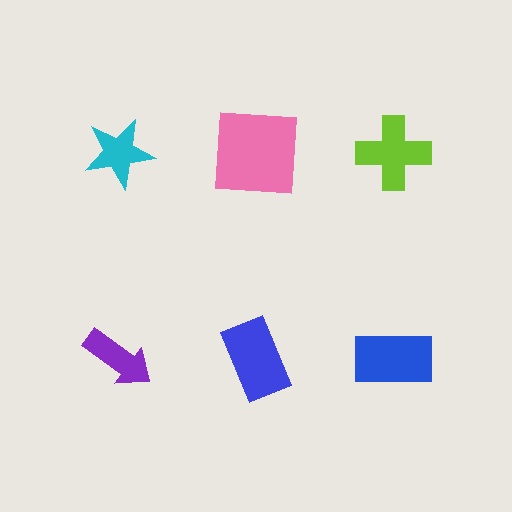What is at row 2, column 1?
A purple arrow.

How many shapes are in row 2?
3 shapes.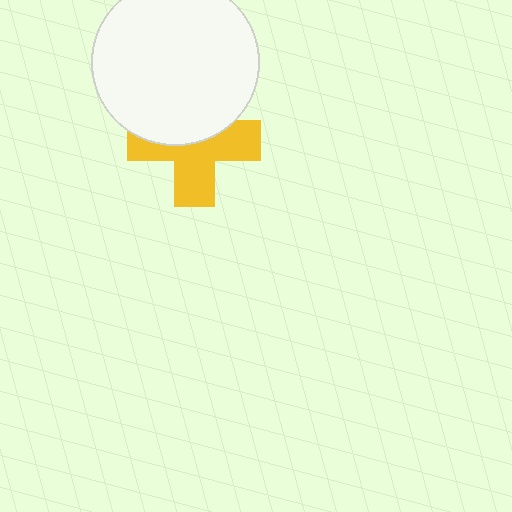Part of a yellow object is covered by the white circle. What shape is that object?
It is a cross.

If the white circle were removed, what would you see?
You would see the complete yellow cross.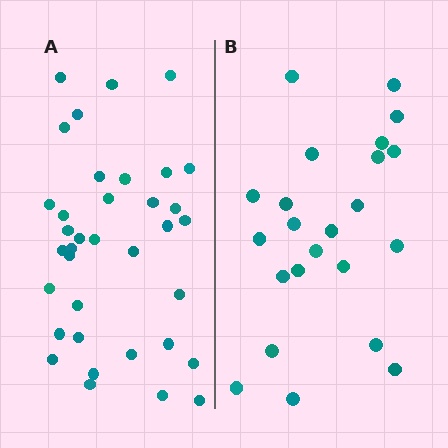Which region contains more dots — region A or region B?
Region A (the left region) has more dots.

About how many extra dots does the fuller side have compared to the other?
Region A has approximately 15 more dots than region B.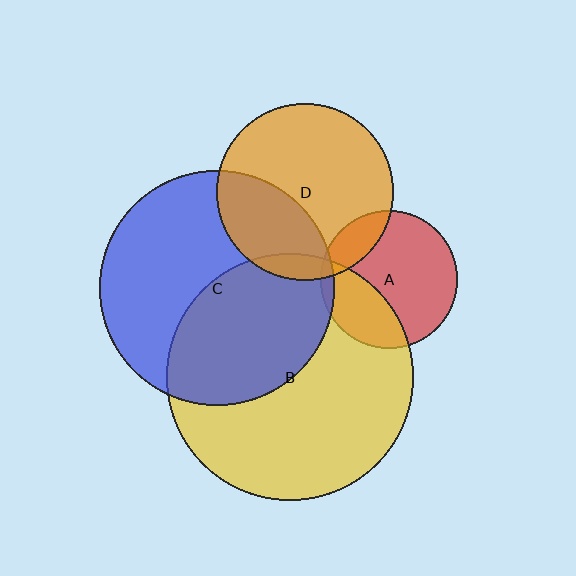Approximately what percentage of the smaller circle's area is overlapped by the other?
Approximately 30%.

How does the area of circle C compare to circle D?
Approximately 1.8 times.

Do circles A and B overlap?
Yes.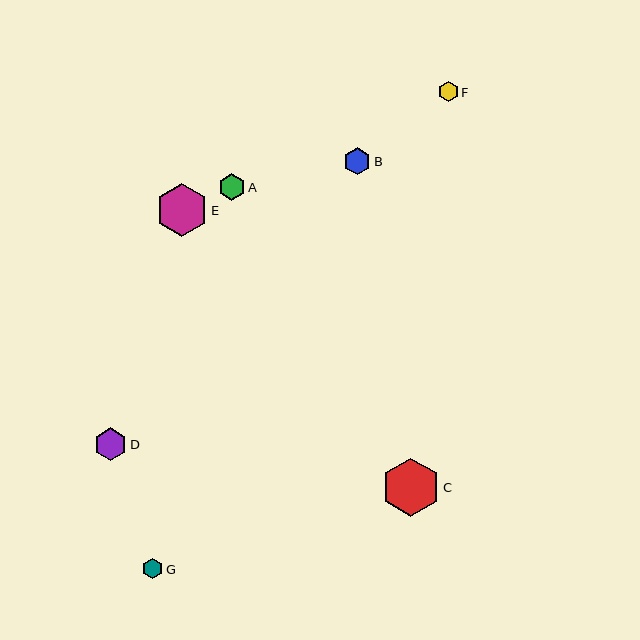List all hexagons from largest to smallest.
From largest to smallest: C, E, D, A, B, G, F.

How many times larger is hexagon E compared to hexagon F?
Hexagon E is approximately 2.6 times the size of hexagon F.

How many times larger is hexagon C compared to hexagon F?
Hexagon C is approximately 2.9 times the size of hexagon F.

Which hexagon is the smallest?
Hexagon F is the smallest with a size of approximately 20 pixels.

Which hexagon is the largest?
Hexagon C is the largest with a size of approximately 58 pixels.